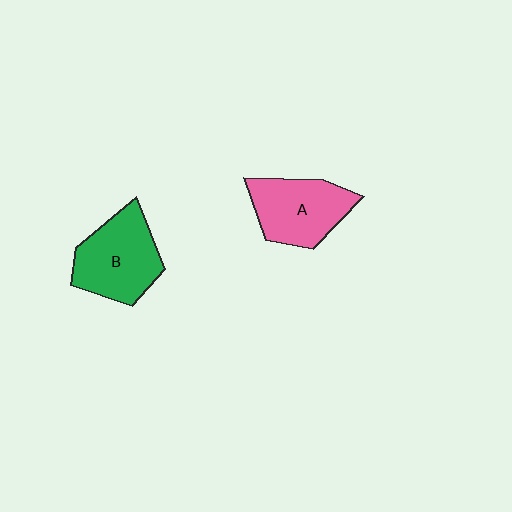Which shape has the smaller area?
Shape A (pink).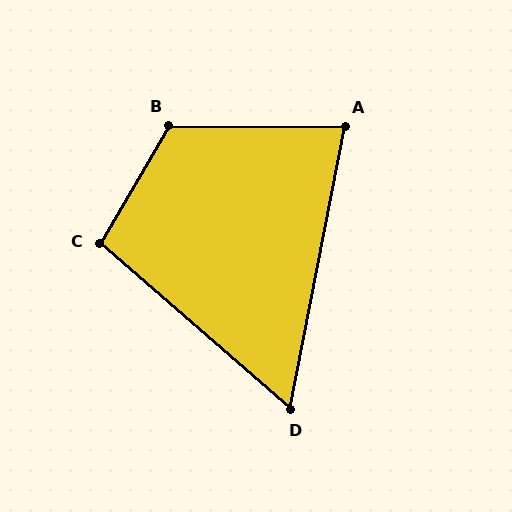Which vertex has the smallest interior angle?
D, at approximately 60 degrees.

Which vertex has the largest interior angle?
B, at approximately 120 degrees.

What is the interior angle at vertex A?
Approximately 79 degrees (acute).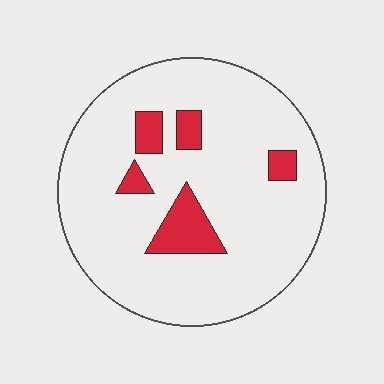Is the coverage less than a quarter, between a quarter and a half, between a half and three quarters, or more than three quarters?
Less than a quarter.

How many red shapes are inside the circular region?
5.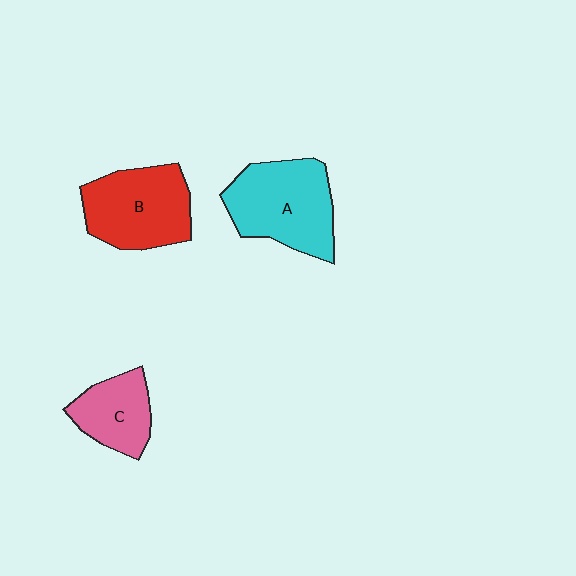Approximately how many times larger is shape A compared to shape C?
Approximately 1.6 times.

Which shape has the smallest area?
Shape C (pink).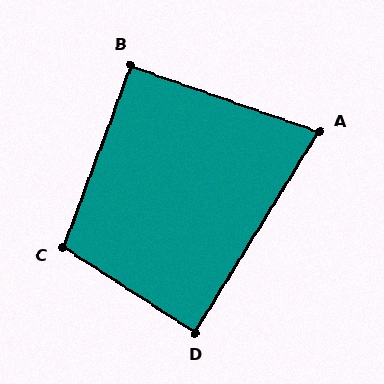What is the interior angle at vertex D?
Approximately 89 degrees (approximately right).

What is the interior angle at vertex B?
Approximately 91 degrees (approximately right).